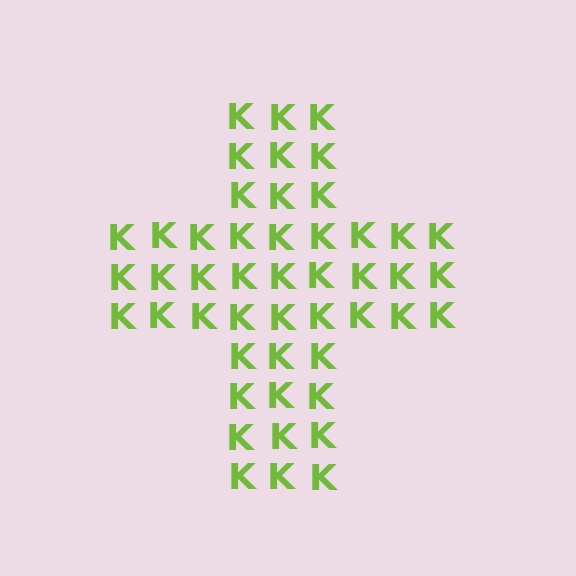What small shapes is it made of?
It is made of small letter K's.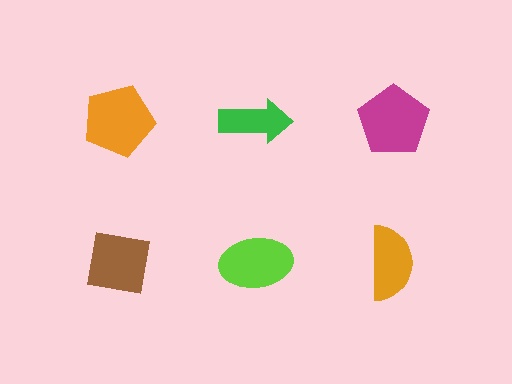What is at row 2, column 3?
An orange semicircle.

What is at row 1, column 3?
A magenta pentagon.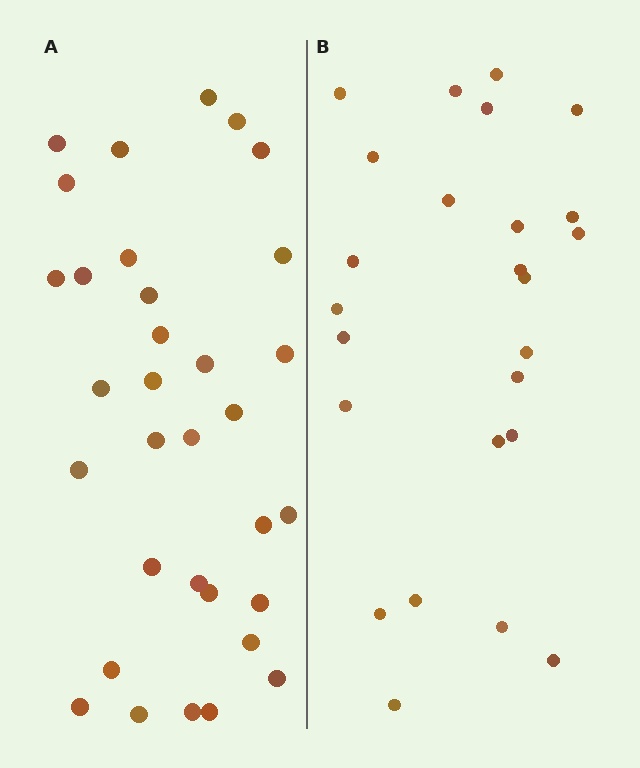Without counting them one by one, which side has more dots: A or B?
Region A (the left region) has more dots.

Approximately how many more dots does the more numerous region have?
Region A has roughly 8 or so more dots than region B.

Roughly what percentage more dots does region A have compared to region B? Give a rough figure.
About 30% more.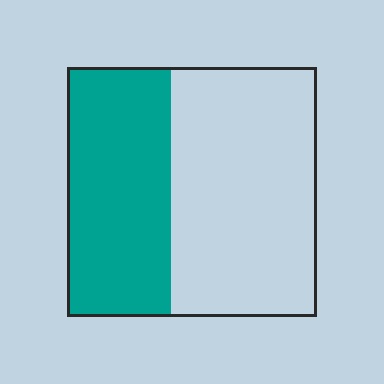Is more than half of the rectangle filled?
No.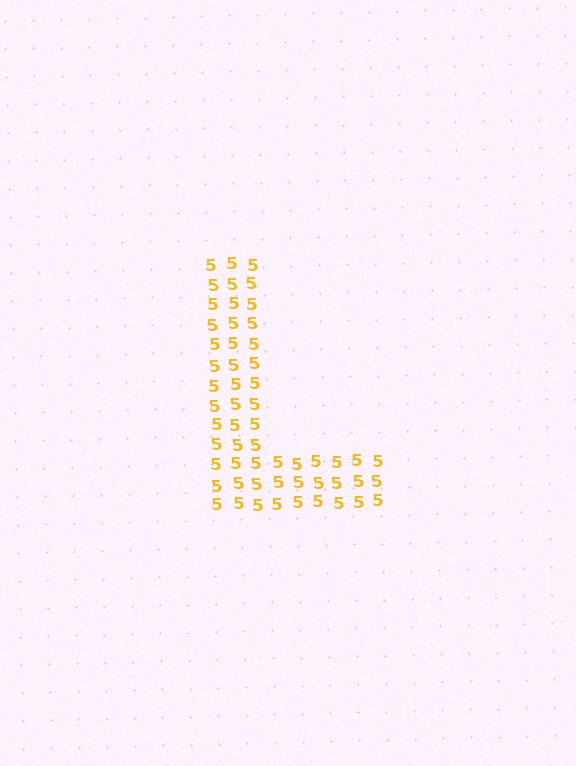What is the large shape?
The large shape is the letter L.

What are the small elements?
The small elements are digit 5's.